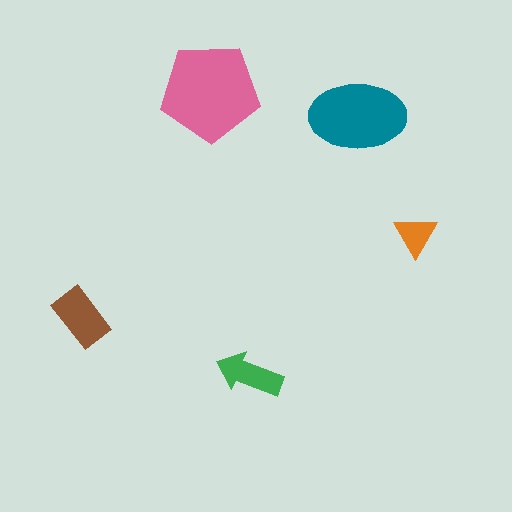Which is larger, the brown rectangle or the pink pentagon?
The pink pentagon.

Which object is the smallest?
The orange triangle.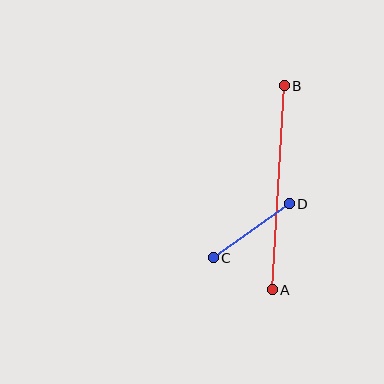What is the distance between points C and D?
The distance is approximately 93 pixels.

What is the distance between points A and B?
The distance is approximately 204 pixels.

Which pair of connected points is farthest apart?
Points A and B are farthest apart.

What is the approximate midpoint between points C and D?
The midpoint is at approximately (251, 231) pixels.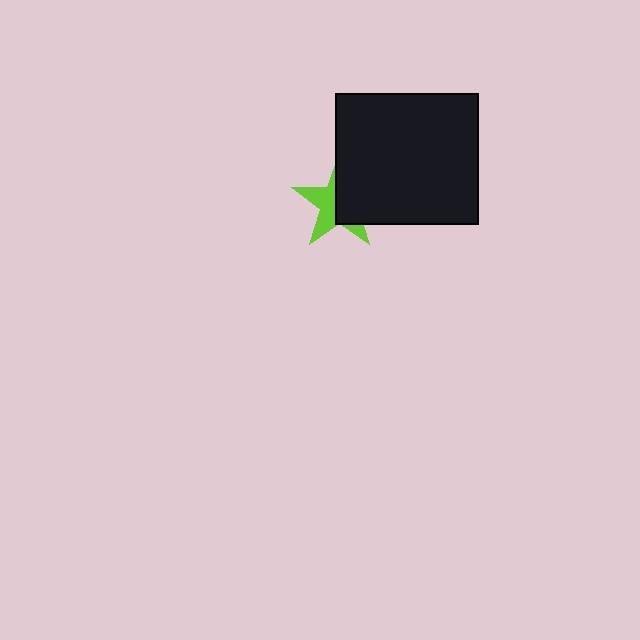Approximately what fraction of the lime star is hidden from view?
Roughly 52% of the lime star is hidden behind the black rectangle.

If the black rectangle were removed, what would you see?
You would see the complete lime star.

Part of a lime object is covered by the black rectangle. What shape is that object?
It is a star.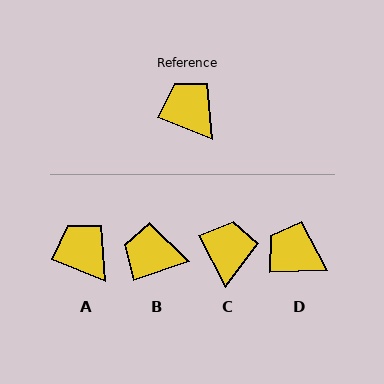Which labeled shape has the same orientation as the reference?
A.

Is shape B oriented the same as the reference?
No, it is off by about 40 degrees.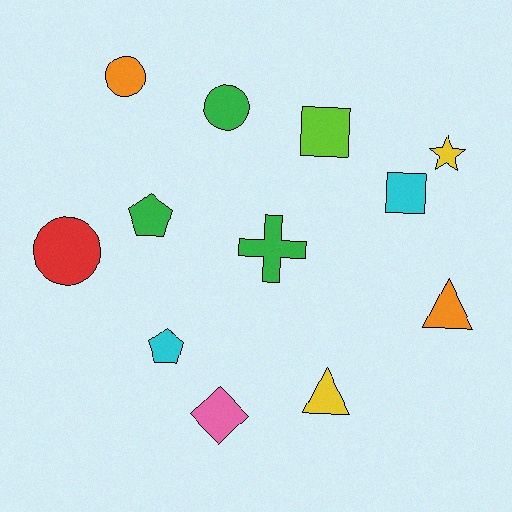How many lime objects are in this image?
There is 1 lime object.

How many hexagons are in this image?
There are no hexagons.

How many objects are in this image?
There are 12 objects.